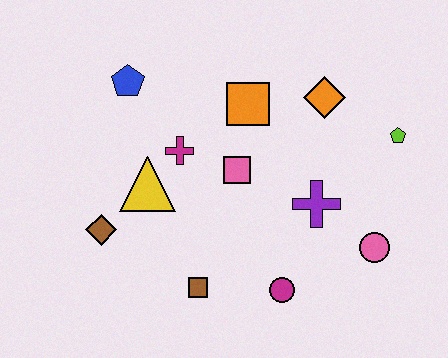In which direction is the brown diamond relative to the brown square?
The brown diamond is to the left of the brown square.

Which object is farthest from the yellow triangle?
The lime pentagon is farthest from the yellow triangle.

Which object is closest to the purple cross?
The pink circle is closest to the purple cross.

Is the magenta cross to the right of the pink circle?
No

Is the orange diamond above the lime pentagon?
Yes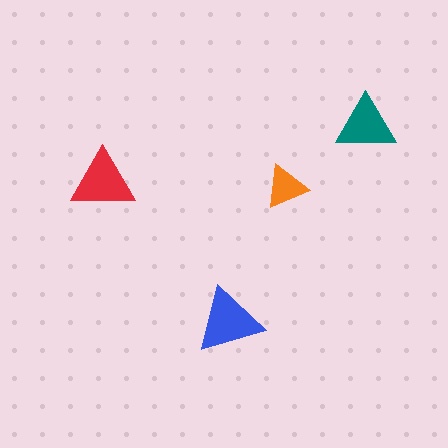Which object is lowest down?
The blue triangle is bottommost.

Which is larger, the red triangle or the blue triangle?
The blue one.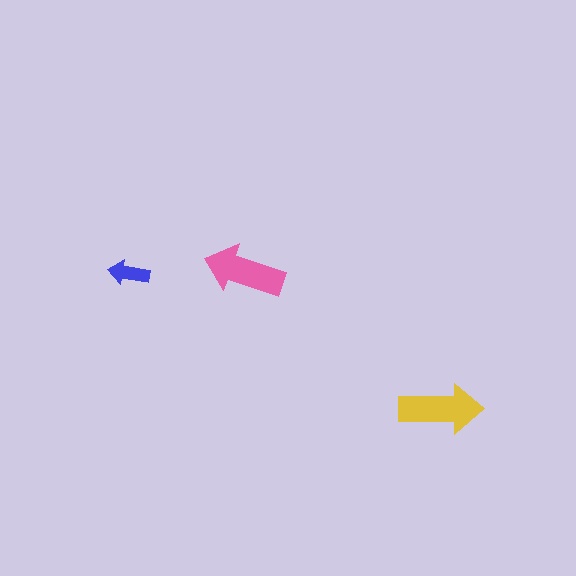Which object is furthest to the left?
The blue arrow is leftmost.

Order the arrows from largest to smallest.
the yellow one, the pink one, the blue one.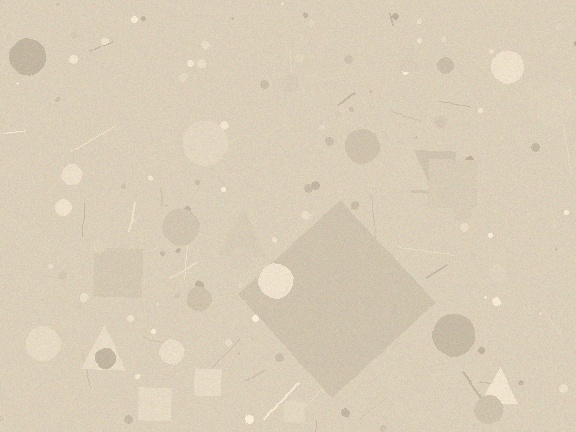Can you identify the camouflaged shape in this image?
The camouflaged shape is a diamond.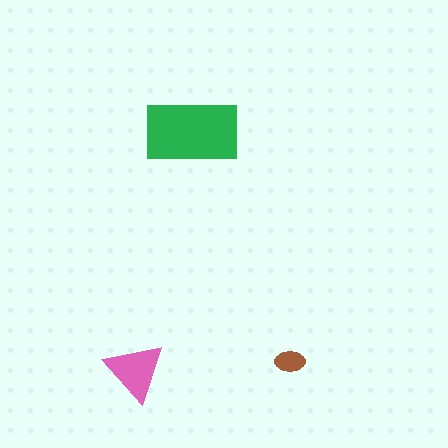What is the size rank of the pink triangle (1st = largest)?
2nd.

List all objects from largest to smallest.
The green rectangle, the pink triangle, the brown ellipse.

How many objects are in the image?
There are 3 objects in the image.